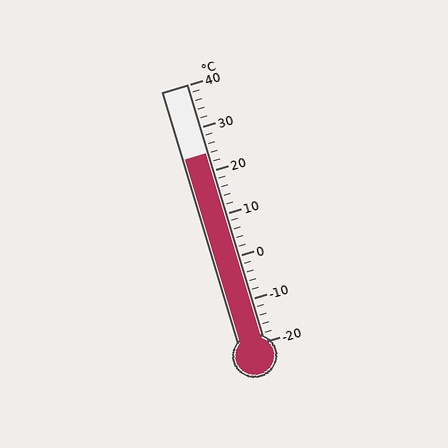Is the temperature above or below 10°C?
The temperature is above 10°C.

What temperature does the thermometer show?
The thermometer shows approximately 24°C.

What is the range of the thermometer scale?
The thermometer scale ranges from -20°C to 40°C.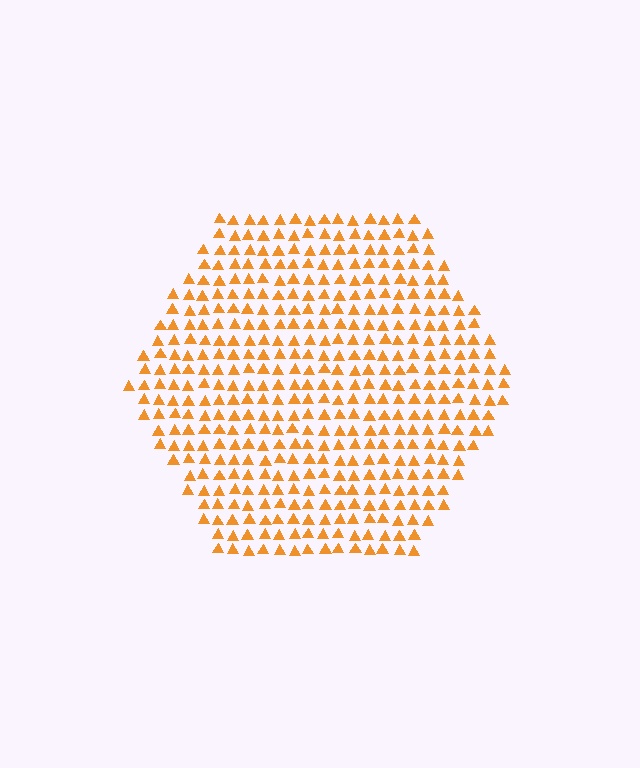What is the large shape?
The large shape is a hexagon.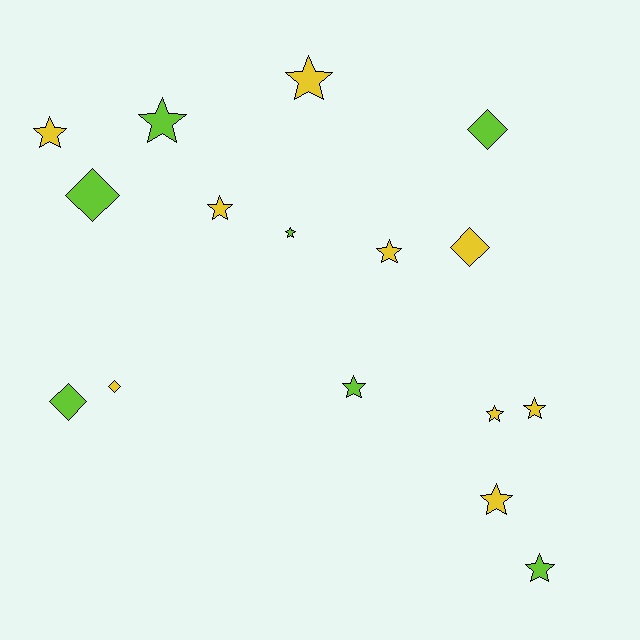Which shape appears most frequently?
Star, with 11 objects.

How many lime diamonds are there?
There are 3 lime diamonds.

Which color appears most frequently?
Yellow, with 9 objects.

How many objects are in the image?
There are 16 objects.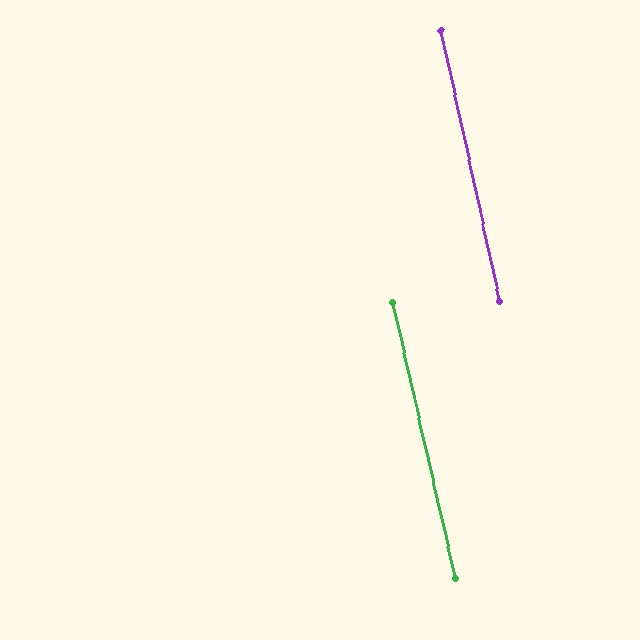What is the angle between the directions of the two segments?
Approximately 1 degree.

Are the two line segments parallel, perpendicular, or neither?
Parallel — their directions differ by only 0.6°.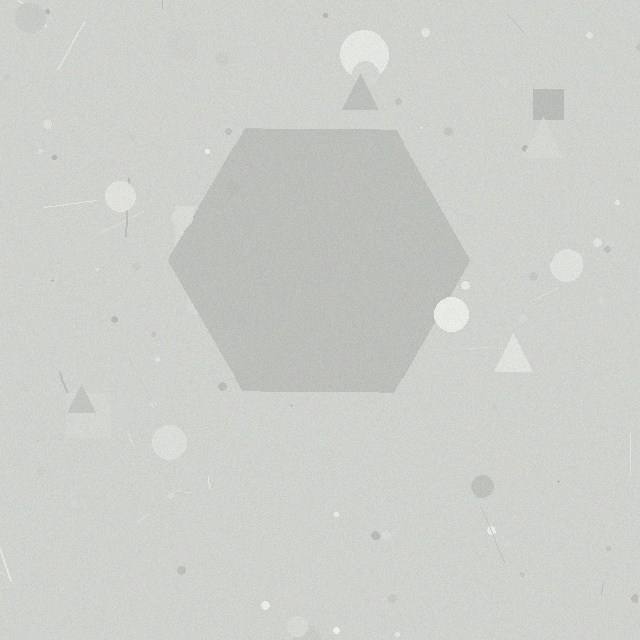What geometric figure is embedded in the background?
A hexagon is embedded in the background.